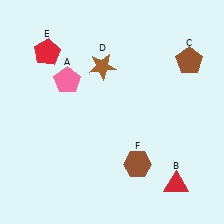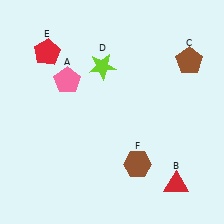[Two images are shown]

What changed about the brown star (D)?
In Image 1, D is brown. In Image 2, it changed to lime.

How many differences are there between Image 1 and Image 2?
There is 1 difference between the two images.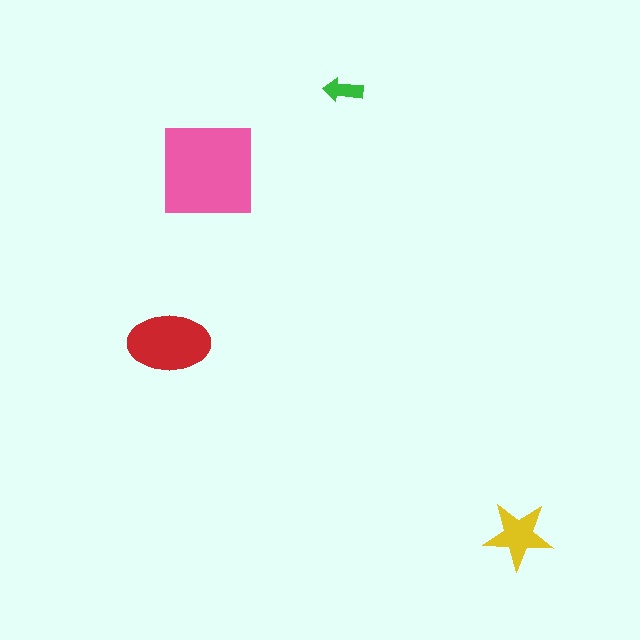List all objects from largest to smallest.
The pink square, the red ellipse, the yellow star, the green arrow.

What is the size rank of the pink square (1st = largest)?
1st.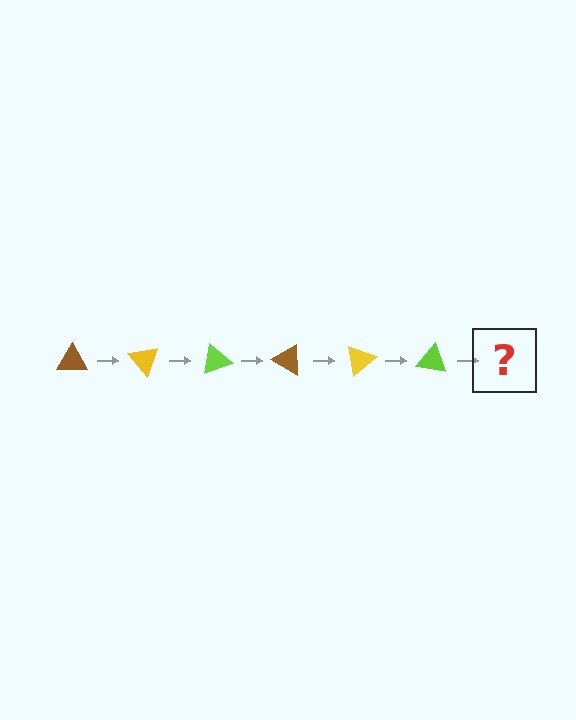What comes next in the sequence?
The next element should be a brown triangle, rotated 300 degrees from the start.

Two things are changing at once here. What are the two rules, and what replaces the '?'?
The two rules are that it rotates 50 degrees each step and the color cycles through brown, yellow, and lime. The '?' should be a brown triangle, rotated 300 degrees from the start.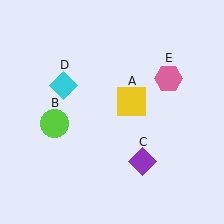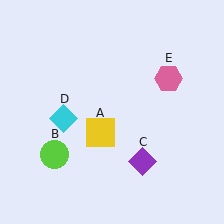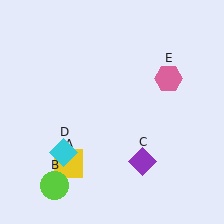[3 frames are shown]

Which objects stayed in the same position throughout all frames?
Purple diamond (object C) and pink hexagon (object E) remained stationary.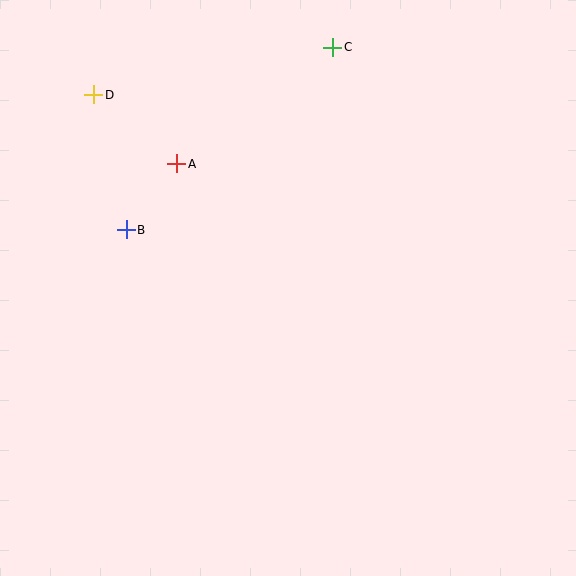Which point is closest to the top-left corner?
Point D is closest to the top-left corner.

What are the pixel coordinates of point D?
Point D is at (94, 95).